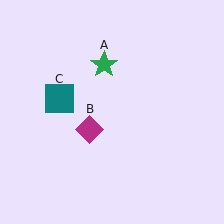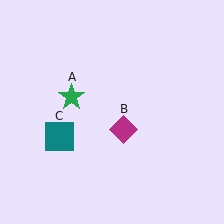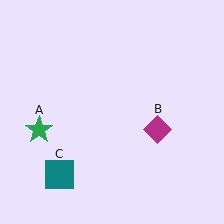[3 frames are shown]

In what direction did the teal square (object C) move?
The teal square (object C) moved down.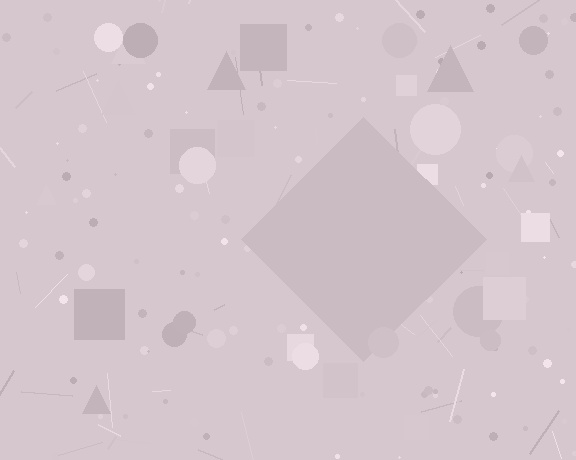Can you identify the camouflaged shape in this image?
The camouflaged shape is a diamond.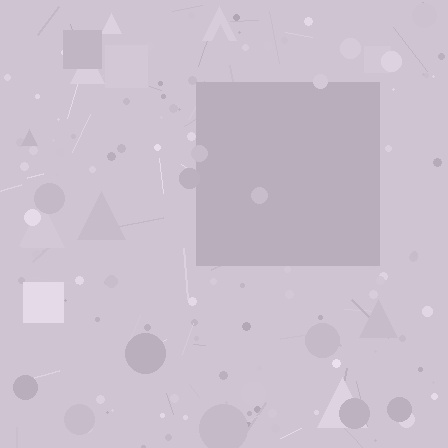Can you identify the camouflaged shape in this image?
The camouflaged shape is a square.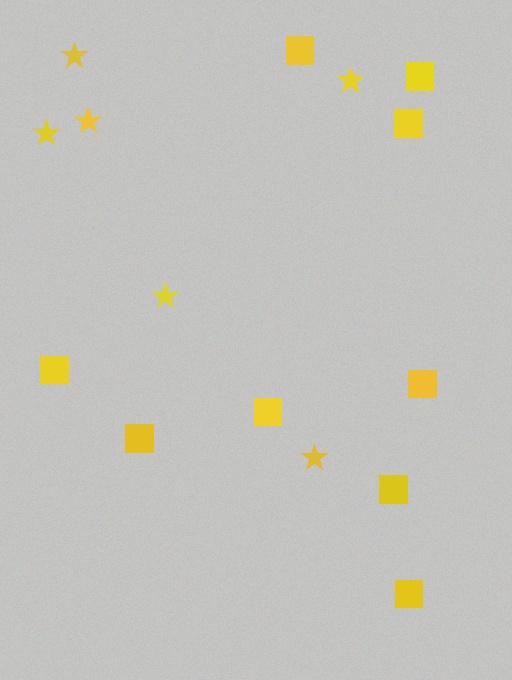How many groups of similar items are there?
There are 2 groups: one group of stars (6) and one group of squares (9).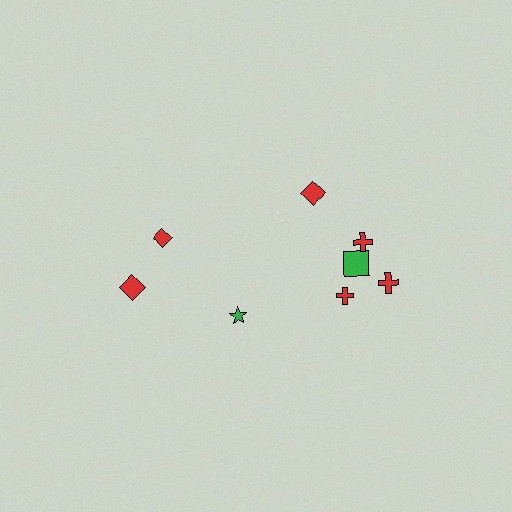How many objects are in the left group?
There are 3 objects.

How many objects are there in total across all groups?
There are 8 objects.